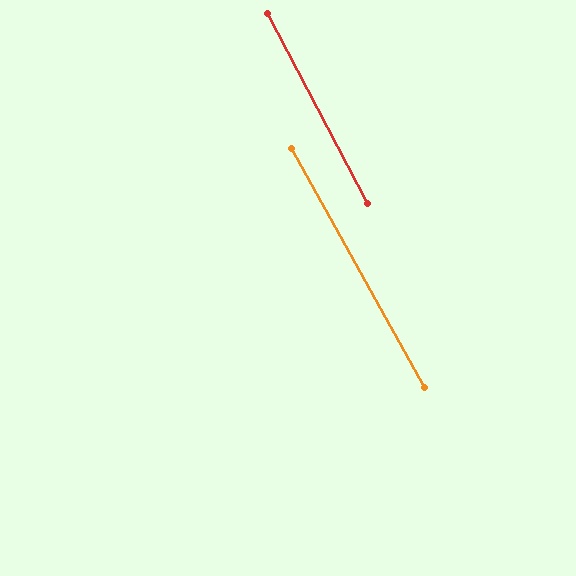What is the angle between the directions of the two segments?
Approximately 1 degree.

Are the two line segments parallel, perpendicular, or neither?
Parallel — their directions differ by only 1.4°.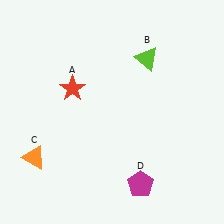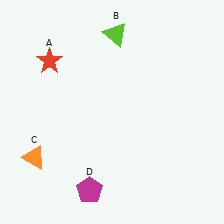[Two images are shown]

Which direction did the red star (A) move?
The red star (A) moved up.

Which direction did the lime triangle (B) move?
The lime triangle (B) moved left.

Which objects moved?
The objects that moved are: the red star (A), the lime triangle (B), the magenta pentagon (D).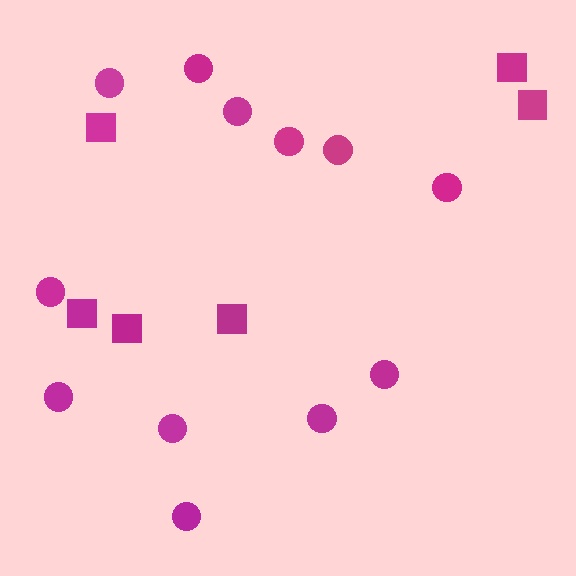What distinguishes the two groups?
There are 2 groups: one group of squares (6) and one group of circles (12).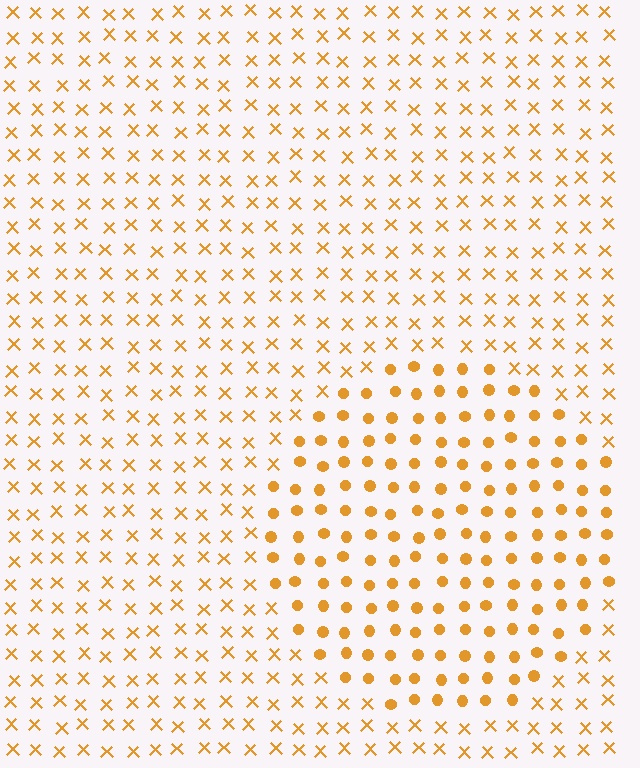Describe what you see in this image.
The image is filled with small orange elements arranged in a uniform grid. A circle-shaped region contains circles, while the surrounding area contains X marks. The boundary is defined purely by the change in element shape.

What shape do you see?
I see a circle.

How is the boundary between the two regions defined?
The boundary is defined by a change in element shape: circles inside vs. X marks outside. All elements share the same color and spacing.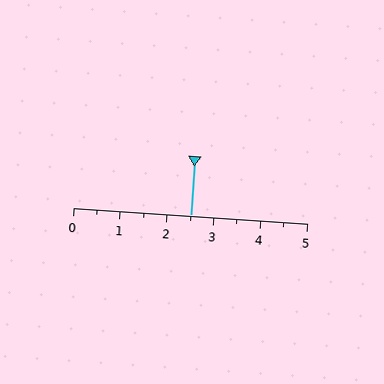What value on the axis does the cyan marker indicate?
The marker indicates approximately 2.5.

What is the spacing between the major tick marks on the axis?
The major ticks are spaced 1 apart.